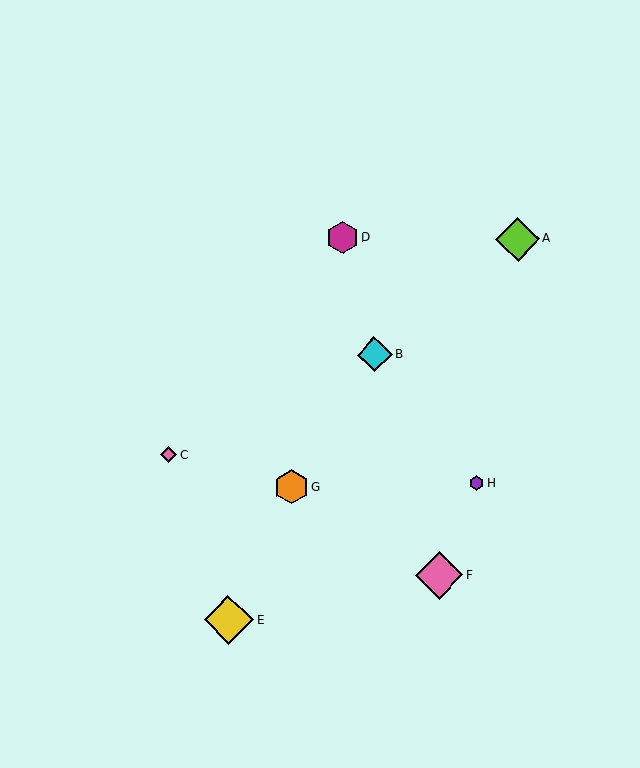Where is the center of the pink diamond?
The center of the pink diamond is at (440, 575).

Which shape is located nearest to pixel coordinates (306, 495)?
The orange hexagon (labeled G) at (292, 487) is nearest to that location.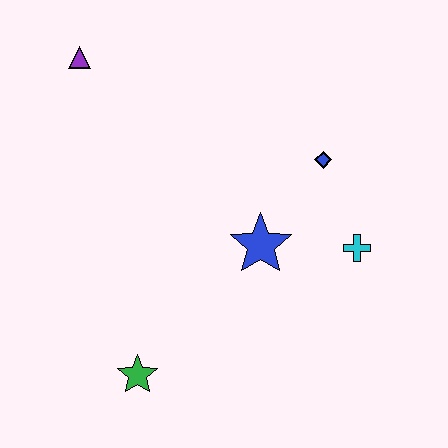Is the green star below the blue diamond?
Yes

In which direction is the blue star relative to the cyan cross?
The blue star is to the left of the cyan cross.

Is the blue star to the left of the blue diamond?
Yes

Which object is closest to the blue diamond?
The cyan cross is closest to the blue diamond.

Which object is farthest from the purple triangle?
The cyan cross is farthest from the purple triangle.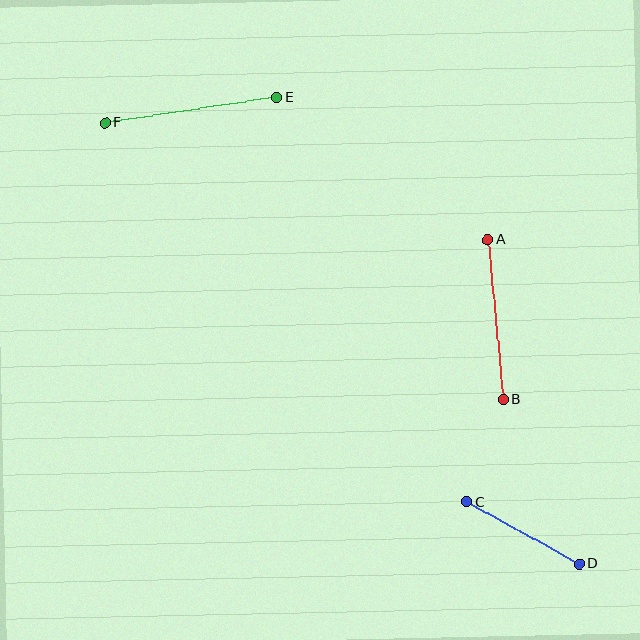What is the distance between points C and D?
The distance is approximately 129 pixels.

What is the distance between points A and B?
The distance is approximately 160 pixels.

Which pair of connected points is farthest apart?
Points E and F are farthest apart.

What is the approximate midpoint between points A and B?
The midpoint is at approximately (495, 320) pixels.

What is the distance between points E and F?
The distance is approximately 174 pixels.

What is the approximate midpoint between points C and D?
The midpoint is at approximately (523, 533) pixels.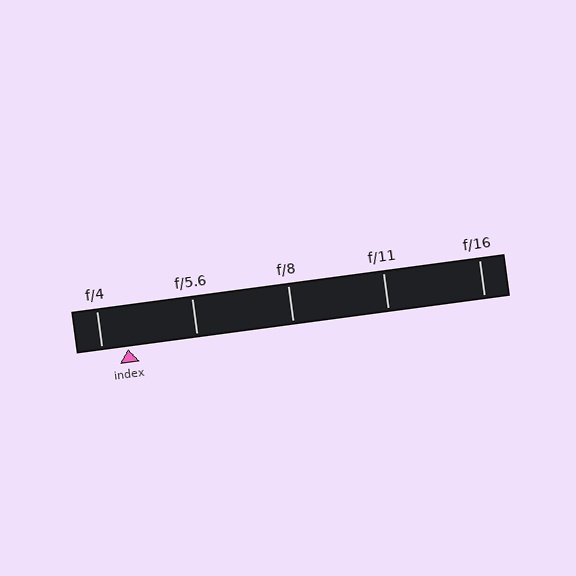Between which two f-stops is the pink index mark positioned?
The index mark is between f/4 and f/5.6.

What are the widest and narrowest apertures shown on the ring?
The widest aperture shown is f/4 and the narrowest is f/16.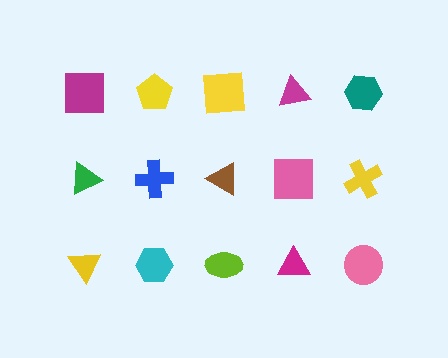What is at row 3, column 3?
A lime ellipse.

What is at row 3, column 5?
A pink circle.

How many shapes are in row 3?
5 shapes.